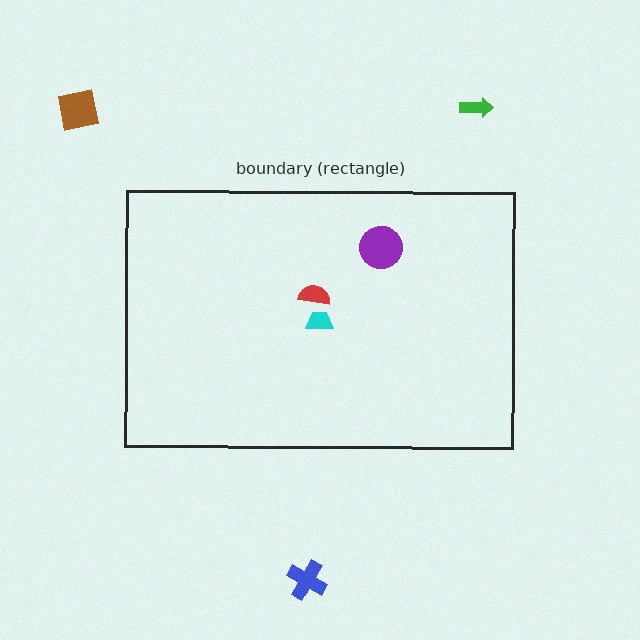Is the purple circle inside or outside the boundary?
Inside.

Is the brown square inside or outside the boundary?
Outside.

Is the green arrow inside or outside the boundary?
Outside.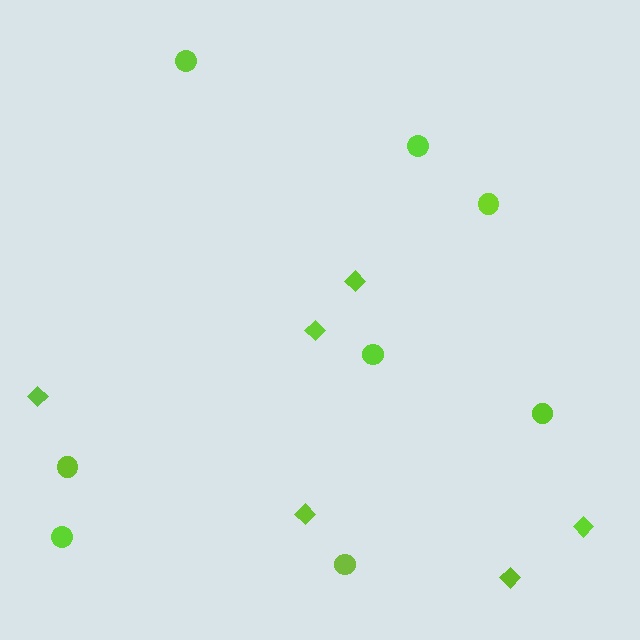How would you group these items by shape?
There are 2 groups: one group of circles (8) and one group of diamonds (6).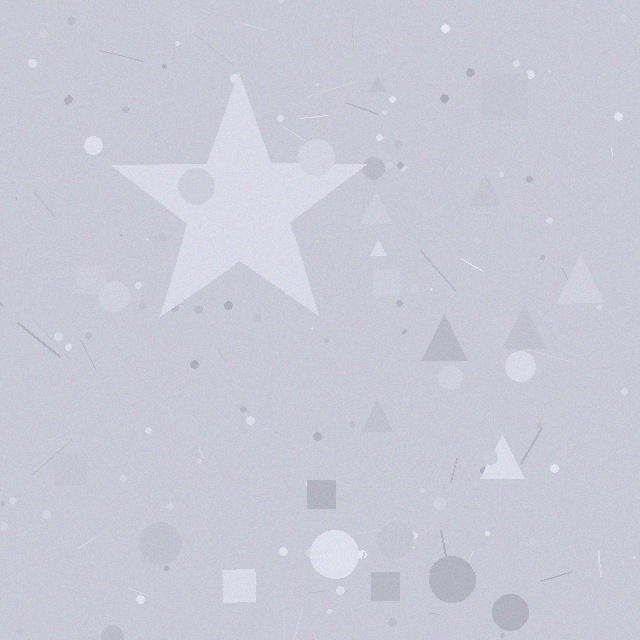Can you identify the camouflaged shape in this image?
The camouflaged shape is a star.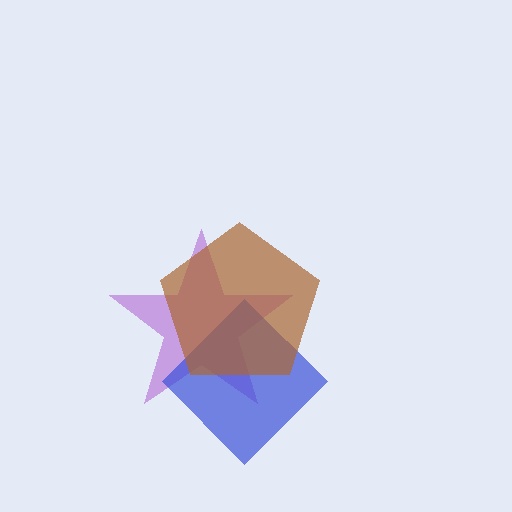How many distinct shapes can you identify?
There are 3 distinct shapes: a purple star, a blue diamond, a brown pentagon.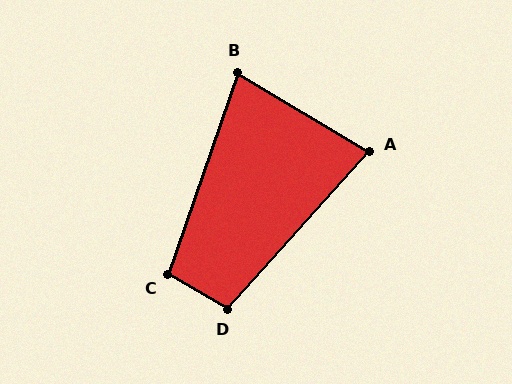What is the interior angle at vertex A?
Approximately 79 degrees (acute).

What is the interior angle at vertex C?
Approximately 101 degrees (obtuse).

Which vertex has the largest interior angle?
D, at approximately 102 degrees.